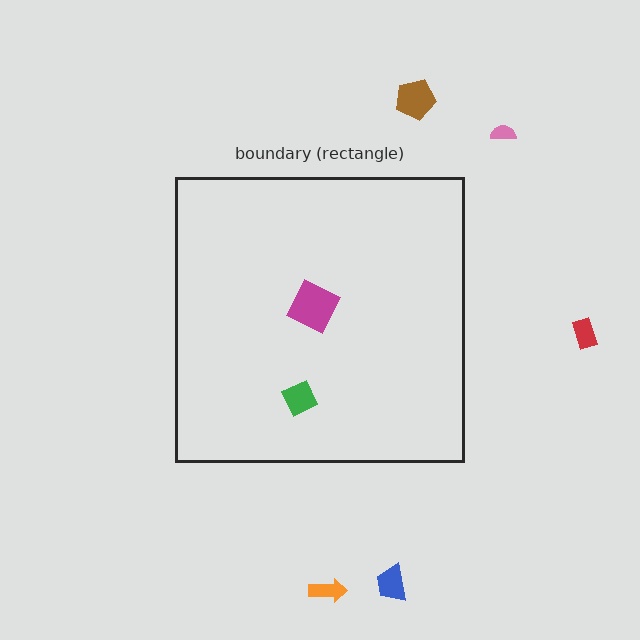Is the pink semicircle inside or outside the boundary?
Outside.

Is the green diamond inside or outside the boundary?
Inside.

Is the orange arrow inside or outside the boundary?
Outside.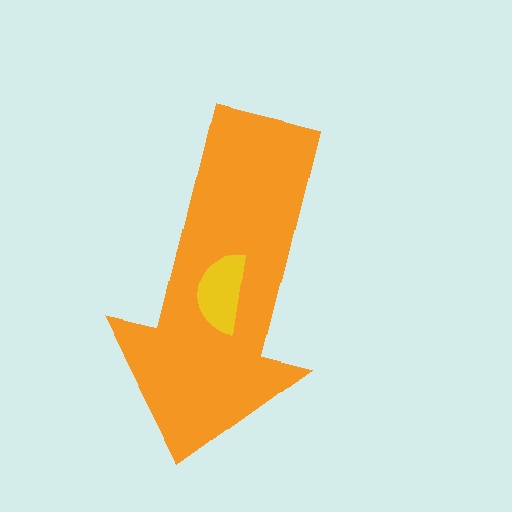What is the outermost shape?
The orange arrow.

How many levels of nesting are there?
2.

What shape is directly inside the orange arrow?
The yellow semicircle.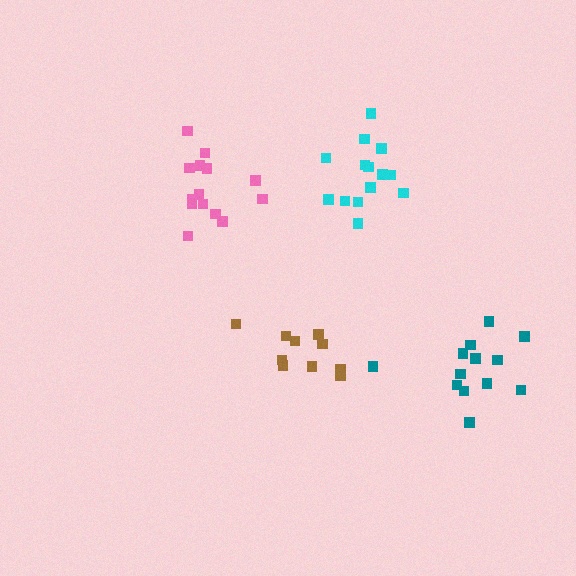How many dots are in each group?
Group 1: 14 dots, Group 2: 14 dots, Group 3: 10 dots, Group 4: 13 dots (51 total).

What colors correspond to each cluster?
The clusters are colored: pink, cyan, brown, teal.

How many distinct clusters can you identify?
There are 4 distinct clusters.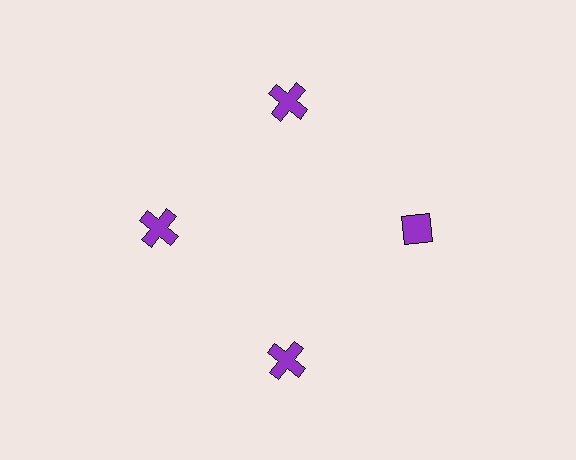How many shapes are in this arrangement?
There are 4 shapes arranged in a ring pattern.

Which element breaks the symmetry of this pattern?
The purple diamond at roughly the 3 o'clock position breaks the symmetry. All other shapes are purple crosses.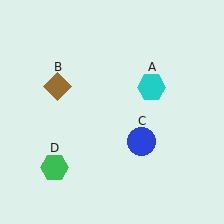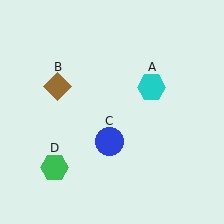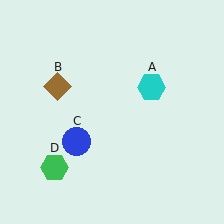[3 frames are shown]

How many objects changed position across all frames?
1 object changed position: blue circle (object C).